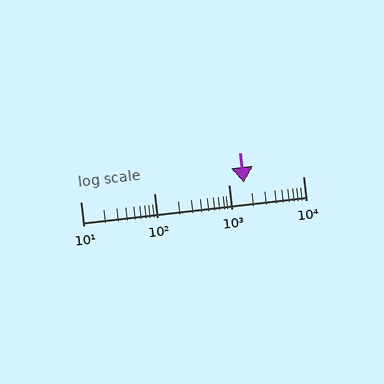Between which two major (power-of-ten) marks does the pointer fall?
The pointer is between 1000 and 10000.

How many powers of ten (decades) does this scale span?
The scale spans 3 decades, from 10 to 10000.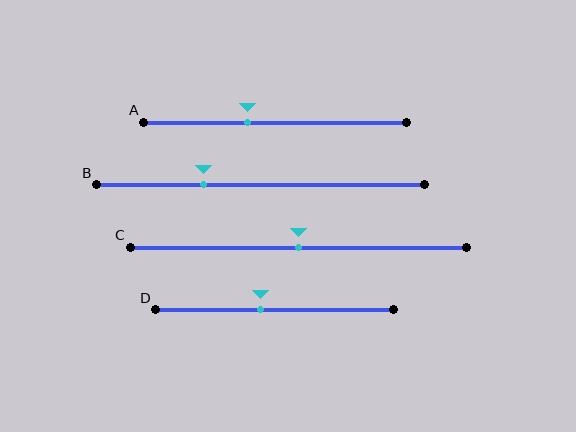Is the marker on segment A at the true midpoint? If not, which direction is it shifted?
No, the marker on segment A is shifted to the left by about 11% of the segment length.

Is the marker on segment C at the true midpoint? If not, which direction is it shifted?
Yes, the marker on segment C is at the true midpoint.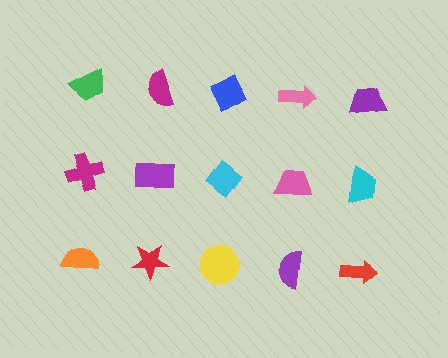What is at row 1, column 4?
A pink arrow.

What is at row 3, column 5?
A red arrow.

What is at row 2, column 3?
A cyan diamond.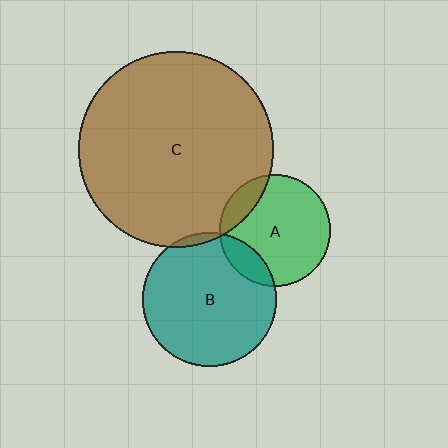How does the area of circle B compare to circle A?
Approximately 1.5 times.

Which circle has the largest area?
Circle C (brown).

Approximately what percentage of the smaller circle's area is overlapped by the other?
Approximately 15%.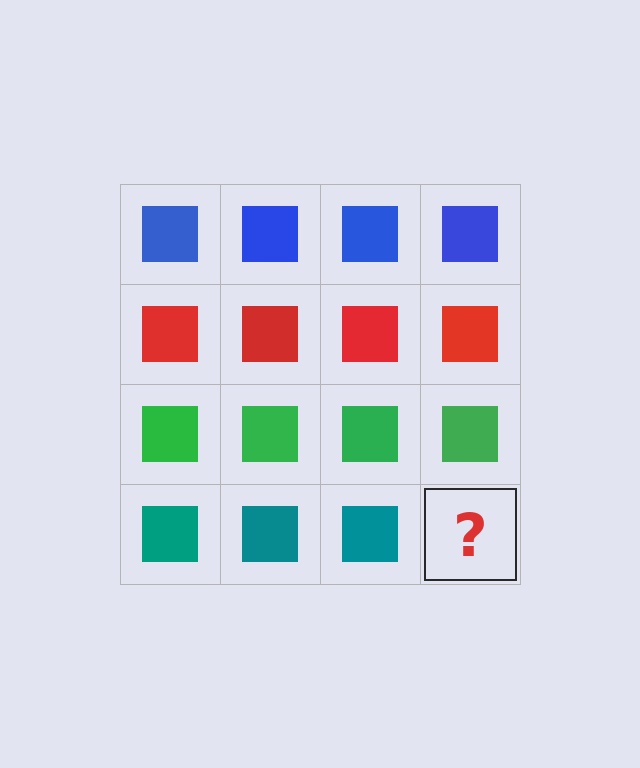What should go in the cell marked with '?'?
The missing cell should contain a teal square.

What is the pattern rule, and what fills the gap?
The rule is that each row has a consistent color. The gap should be filled with a teal square.